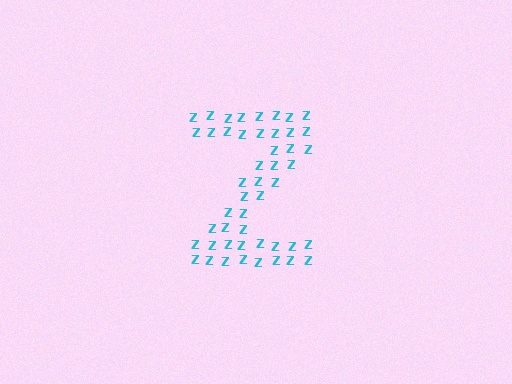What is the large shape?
The large shape is the letter Z.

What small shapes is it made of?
It is made of small letter Z's.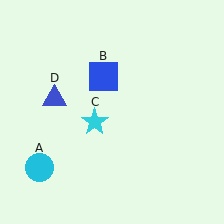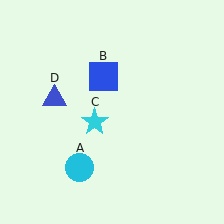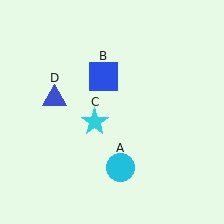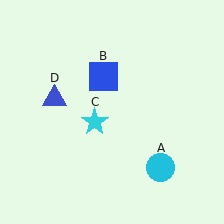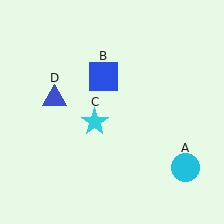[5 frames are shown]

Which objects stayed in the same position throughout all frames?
Blue square (object B) and cyan star (object C) and blue triangle (object D) remained stationary.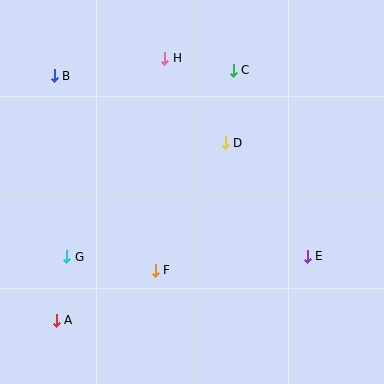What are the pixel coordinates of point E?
Point E is at (307, 256).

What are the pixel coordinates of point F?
Point F is at (155, 270).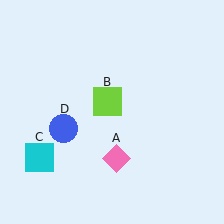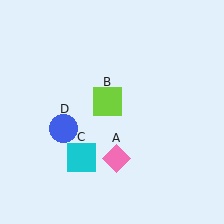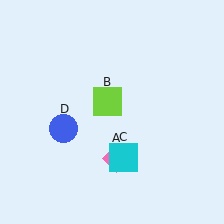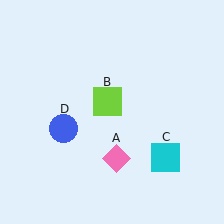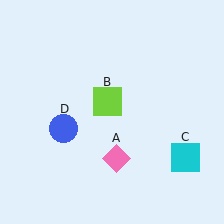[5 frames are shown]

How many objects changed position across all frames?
1 object changed position: cyan square (object C).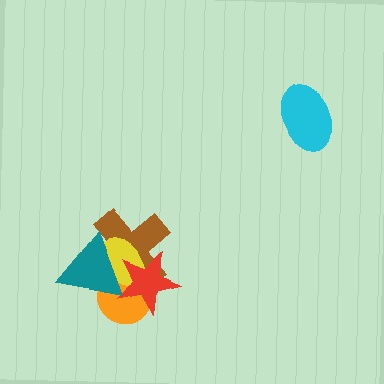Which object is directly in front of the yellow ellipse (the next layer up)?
The red star is directly in front of the yellow ellipse.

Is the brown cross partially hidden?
Yes, it is partially covered by another shape.